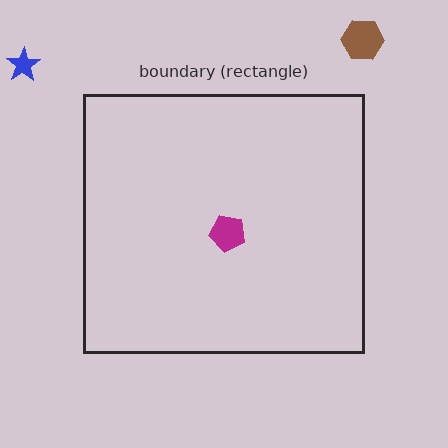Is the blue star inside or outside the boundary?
Outside.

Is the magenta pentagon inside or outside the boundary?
Inside.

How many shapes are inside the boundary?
1 inside, 2 outside.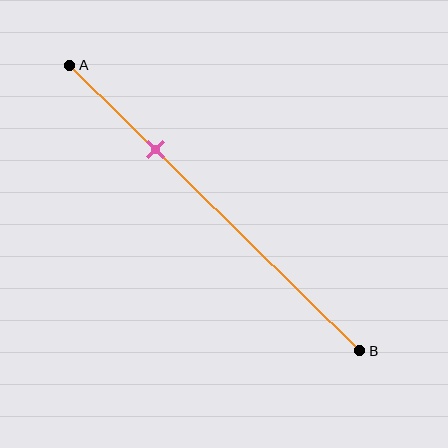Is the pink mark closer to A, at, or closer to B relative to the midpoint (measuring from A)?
The pink mark is closer to point A than the midpoint of segment AB.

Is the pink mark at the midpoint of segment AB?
No, the mark is at about 30% from A, not at the 50% midpoint.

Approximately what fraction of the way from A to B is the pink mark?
The pink mark is approximately 30% of the way from A to B.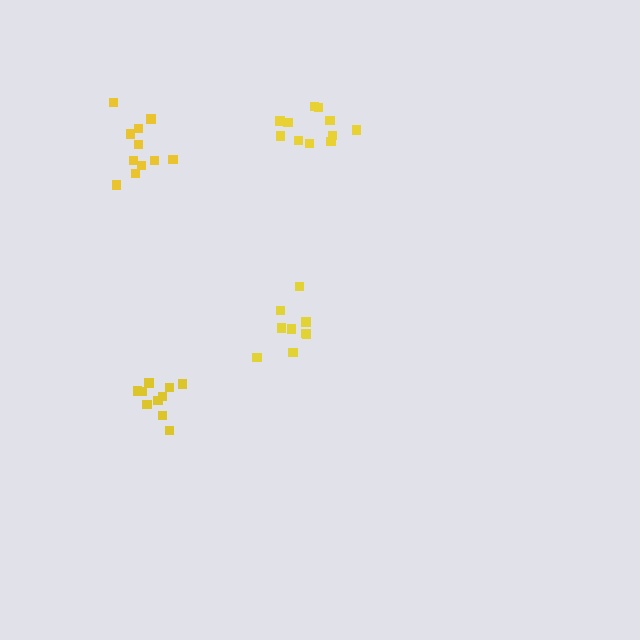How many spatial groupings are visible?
There are 4 spatial groupings.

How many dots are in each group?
Group 1: 11 dots, Group 2: 11 dots, Group 3: 10 dots, Group 4: 9 dots (41 total).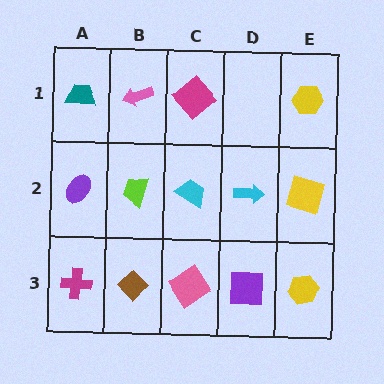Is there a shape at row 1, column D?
No, that cell is empty.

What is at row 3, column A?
A magenta cross.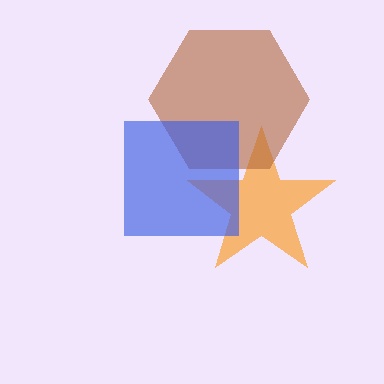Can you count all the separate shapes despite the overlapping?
Yes, there are 3 separate shapes.